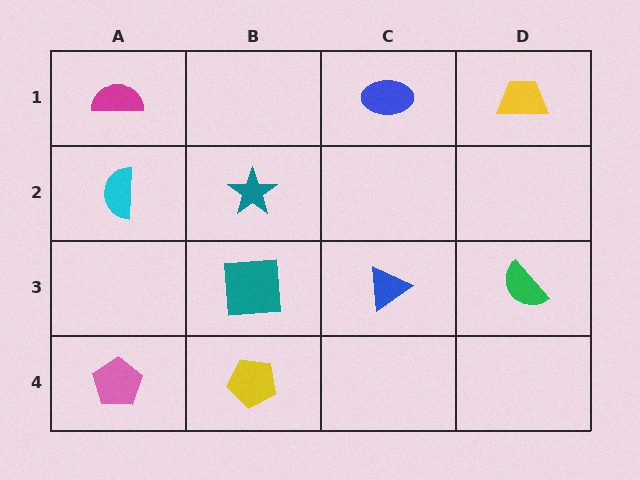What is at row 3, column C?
A blue triangle.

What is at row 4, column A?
A pink pentagon.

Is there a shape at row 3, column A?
No, that cell is empty.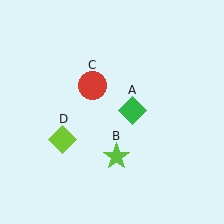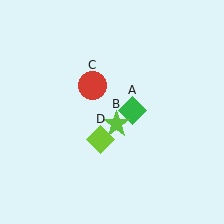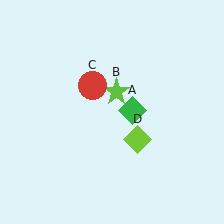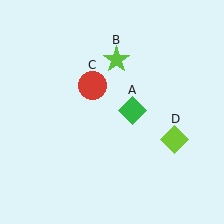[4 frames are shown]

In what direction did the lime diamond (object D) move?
The lime diamond (object D) moved right.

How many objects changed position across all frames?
2 objects changed position: lime star (object B), lime diamond (object D).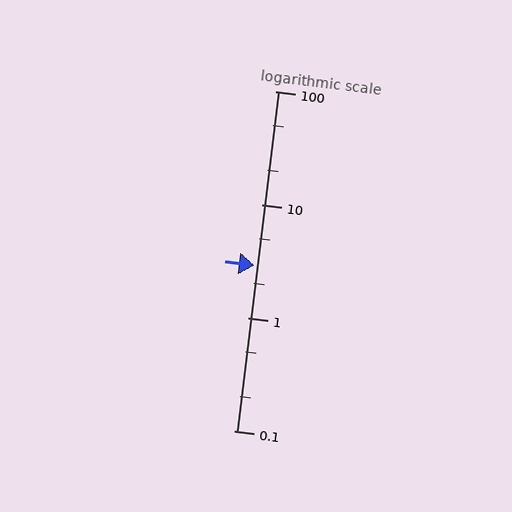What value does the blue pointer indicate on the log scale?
The pointer indicates approximately 2.9.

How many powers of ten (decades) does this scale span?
The scale spans 3 decades, from 0.1 to 100.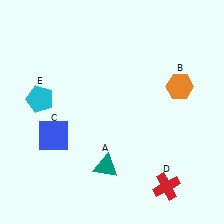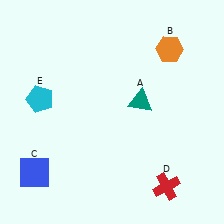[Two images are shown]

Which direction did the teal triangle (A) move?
The teal triangle (A) moved up.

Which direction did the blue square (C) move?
The blue square (C) moved down.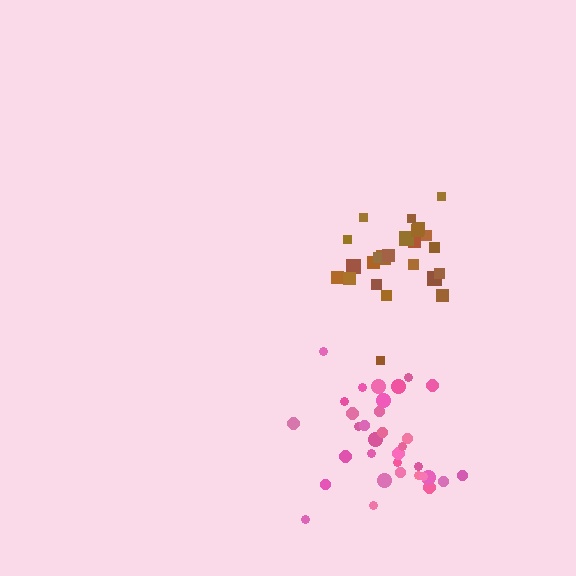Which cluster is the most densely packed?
Pink.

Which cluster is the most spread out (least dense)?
Brown.